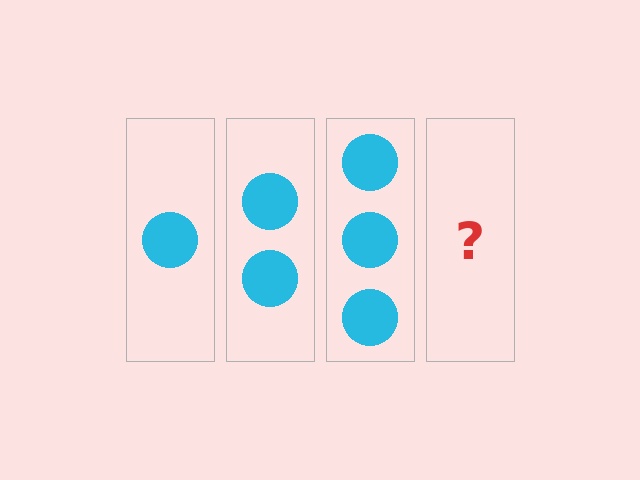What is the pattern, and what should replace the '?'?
The pattern is that each step adds one more circle. The '?' should be 4 circles.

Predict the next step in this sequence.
The next step is 4 circles.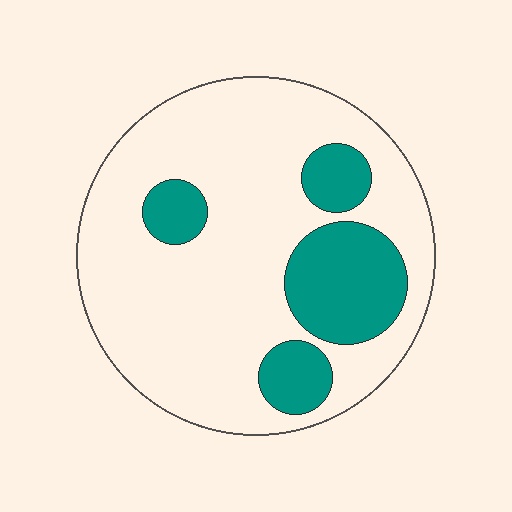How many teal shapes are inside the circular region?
4.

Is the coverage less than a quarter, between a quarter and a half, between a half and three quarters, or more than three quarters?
Less than a quarter.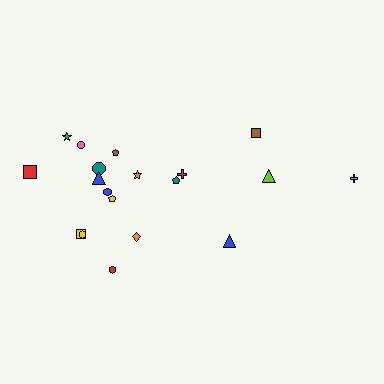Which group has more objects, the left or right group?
The left group.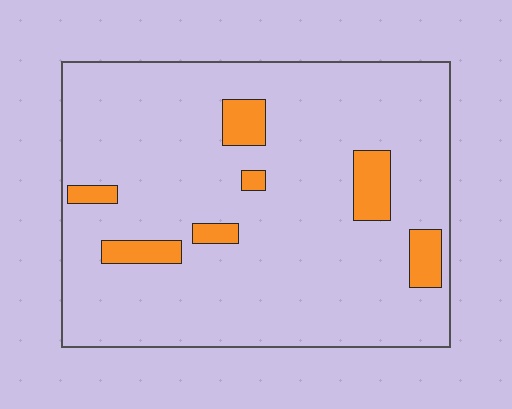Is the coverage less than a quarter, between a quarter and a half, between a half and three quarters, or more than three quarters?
Less than a quarter.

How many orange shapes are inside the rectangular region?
7.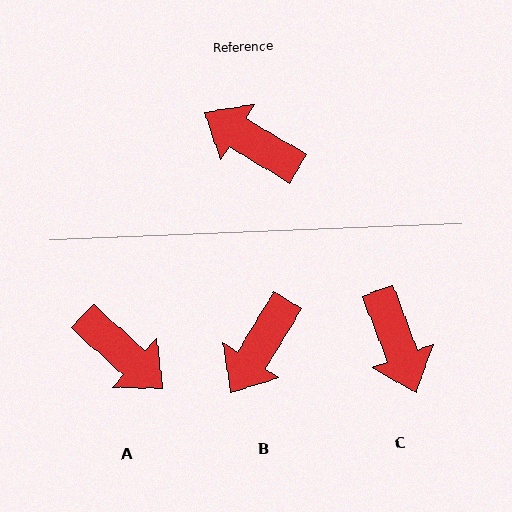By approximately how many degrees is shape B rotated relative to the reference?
Approximately 89 degrees counter-clockwise.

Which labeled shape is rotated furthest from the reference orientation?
A, about 169 degrees away.